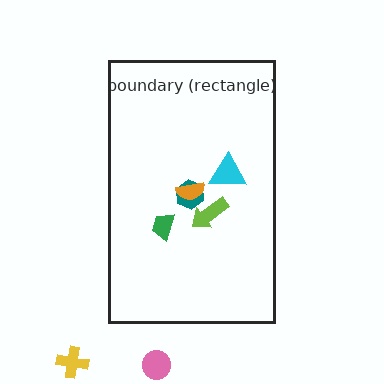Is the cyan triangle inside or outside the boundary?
Inside.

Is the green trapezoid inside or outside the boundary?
Inside.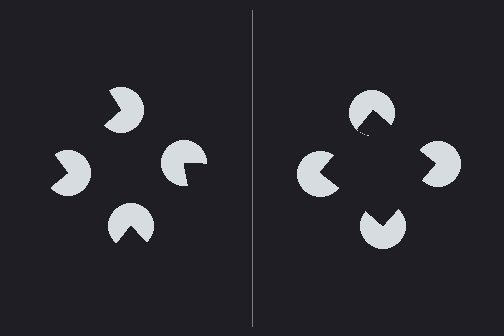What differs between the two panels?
The pac-man discs are positioned identically on both sides; only the wedge orientations differ. On the right they align to a square; on the left they are misaligned.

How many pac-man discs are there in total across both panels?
8 — 4 on each side.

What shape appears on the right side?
An illusory square.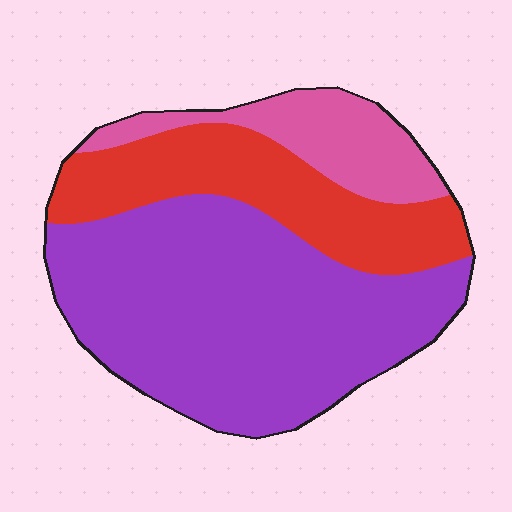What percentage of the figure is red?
Red covers 27% of the figure.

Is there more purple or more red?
Purple.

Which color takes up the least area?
Pink, at roughly 15%.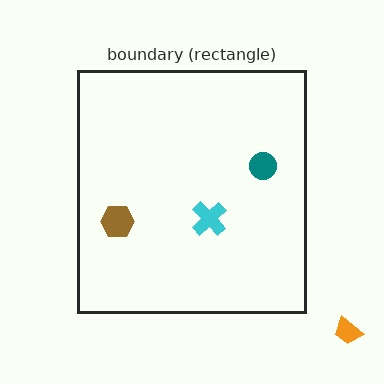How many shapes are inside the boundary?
3 inside, 1 outside.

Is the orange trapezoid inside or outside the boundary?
Outside.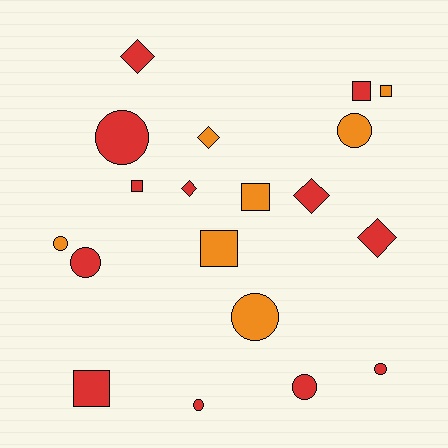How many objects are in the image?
There are 19 objects.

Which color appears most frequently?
Red, with 12 objects.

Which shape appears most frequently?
Circle, with 8 objects.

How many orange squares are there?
There are 3 orange squares.